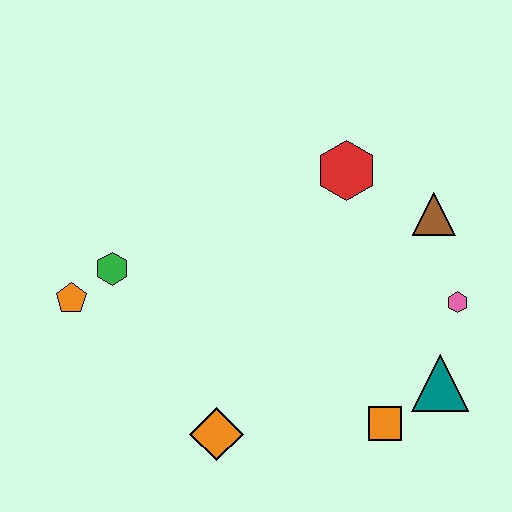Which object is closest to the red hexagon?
The brown triangle is closest to the red hexagon.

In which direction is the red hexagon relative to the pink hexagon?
The red hexagon is above the pink hexagon.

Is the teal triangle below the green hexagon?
Yes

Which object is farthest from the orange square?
The orange pentagon is farthest from the orange square.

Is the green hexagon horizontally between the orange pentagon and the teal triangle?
Yes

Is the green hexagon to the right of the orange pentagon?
Yes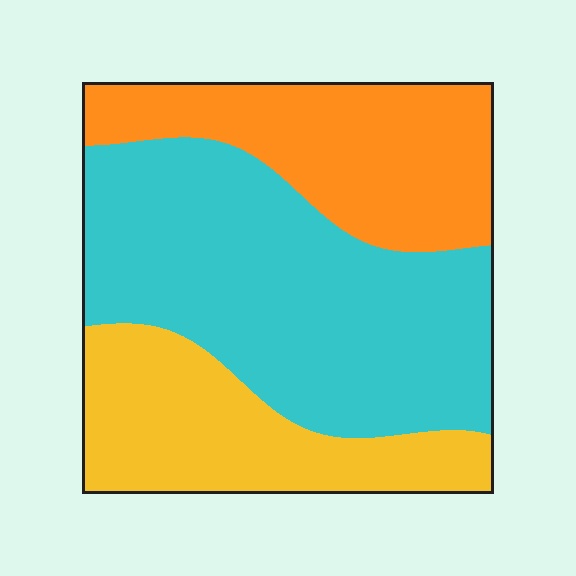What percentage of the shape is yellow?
Yellow covers 25% of the shape.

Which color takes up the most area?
Cyan, at roughly 50%.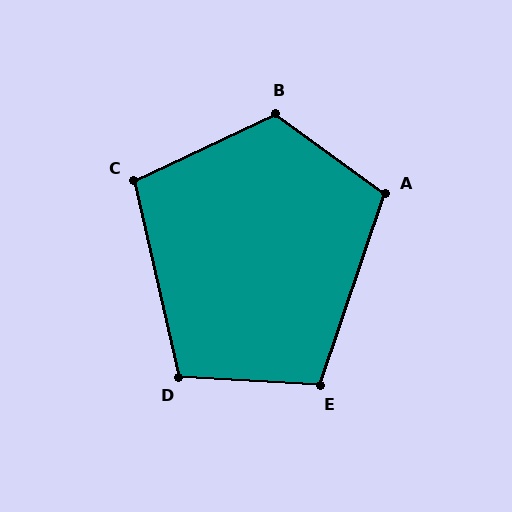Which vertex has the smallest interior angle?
C, at approximately 102 degrees.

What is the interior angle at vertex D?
Approximately 106 degrees (obtuse).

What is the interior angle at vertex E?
Approximately 106 degrees (obtuse).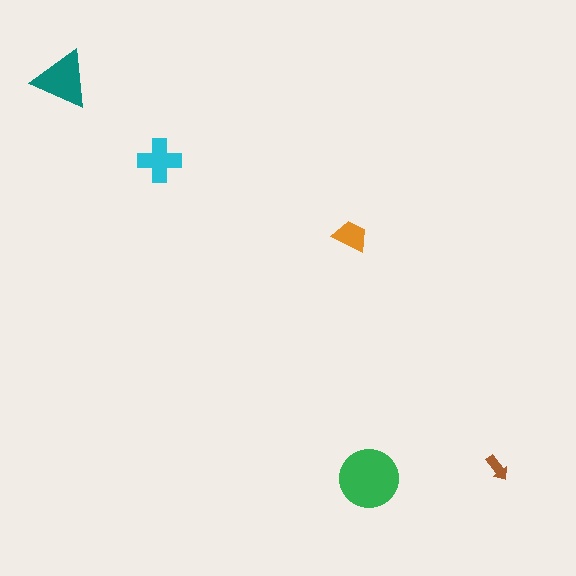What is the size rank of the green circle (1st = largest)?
1st.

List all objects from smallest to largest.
The brown arrow, the orange trapezoid, the cyan cross, the teal triangle, the green circle.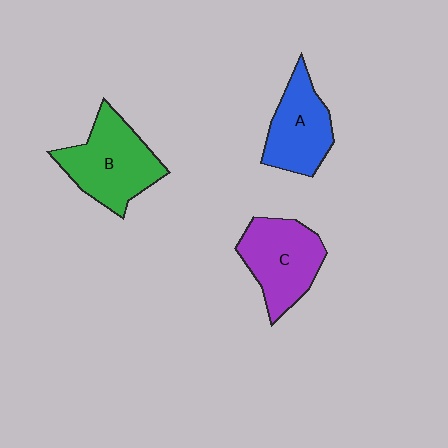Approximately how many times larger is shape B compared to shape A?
Approximately 1.2 times.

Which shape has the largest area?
Shape B (green).